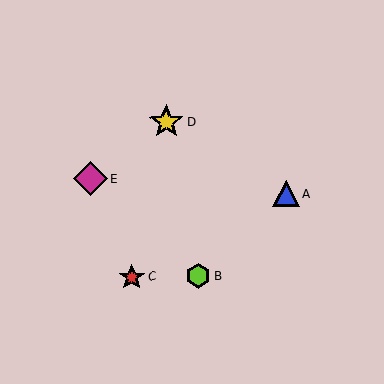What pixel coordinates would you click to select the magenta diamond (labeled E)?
Click at (90, 179) to select the magenta diamond E.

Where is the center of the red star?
The center of the red star is at (132, 277).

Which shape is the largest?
The yellow star (labeled D) is the largest.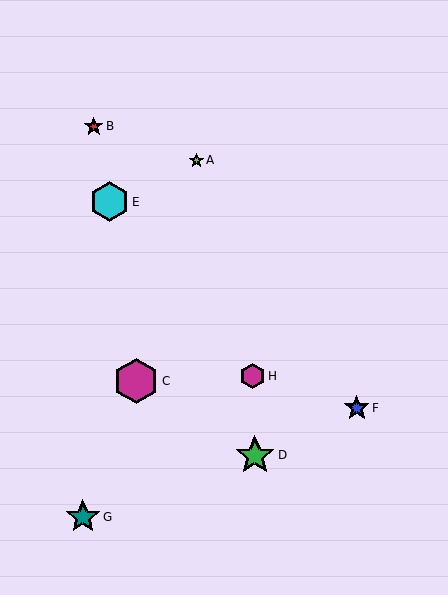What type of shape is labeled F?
Shape F is a blue star.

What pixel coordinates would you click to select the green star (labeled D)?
Click at (255, 455) to select the green star D.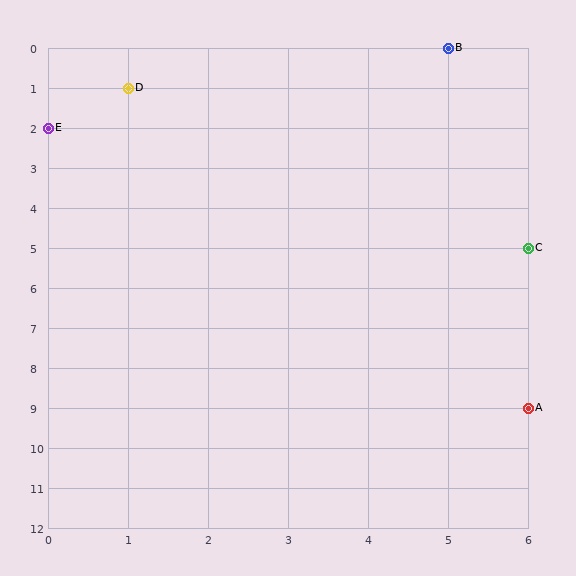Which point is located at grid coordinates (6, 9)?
Point A is at (6, 9).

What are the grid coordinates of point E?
Point E is at grid coordinates (0, 2).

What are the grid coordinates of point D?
Point D is at grid coordinates (1, 1).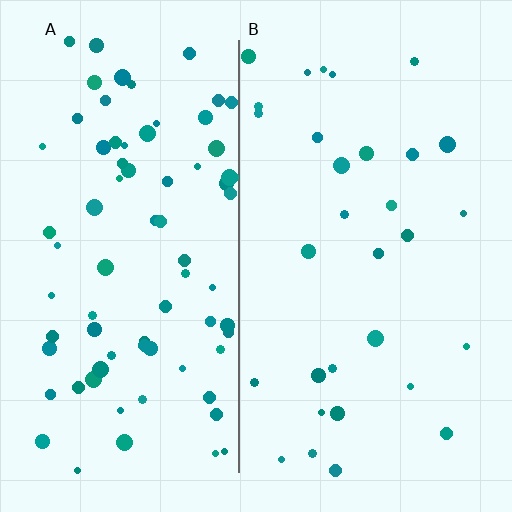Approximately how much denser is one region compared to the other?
Approximately 2.4× — region A over region B.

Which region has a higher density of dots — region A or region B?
A (the left).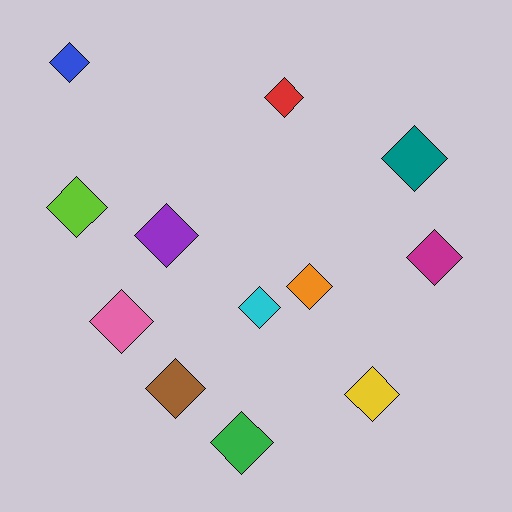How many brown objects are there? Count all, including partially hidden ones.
There is 1 brown object.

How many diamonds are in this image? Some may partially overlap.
There are 12 diamonds.